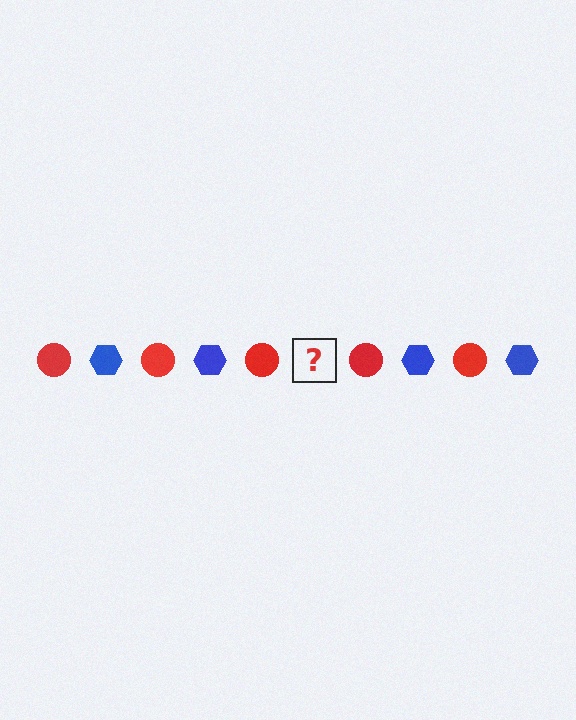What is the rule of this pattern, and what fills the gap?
The rule is that the pattern alternates between red circle and blue hexagon. The gap should be filled with a blue hexagon.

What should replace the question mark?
The question mark should be replaced with a blue hexagon.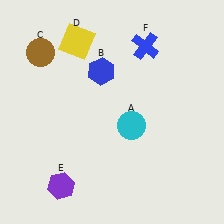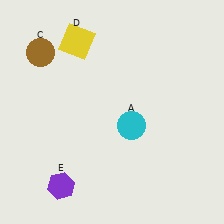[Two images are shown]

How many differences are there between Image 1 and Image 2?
There are 2 differences between the two images.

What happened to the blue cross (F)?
The blue cross (F) was removed in Image 2. It was in the top-right area of Image 1.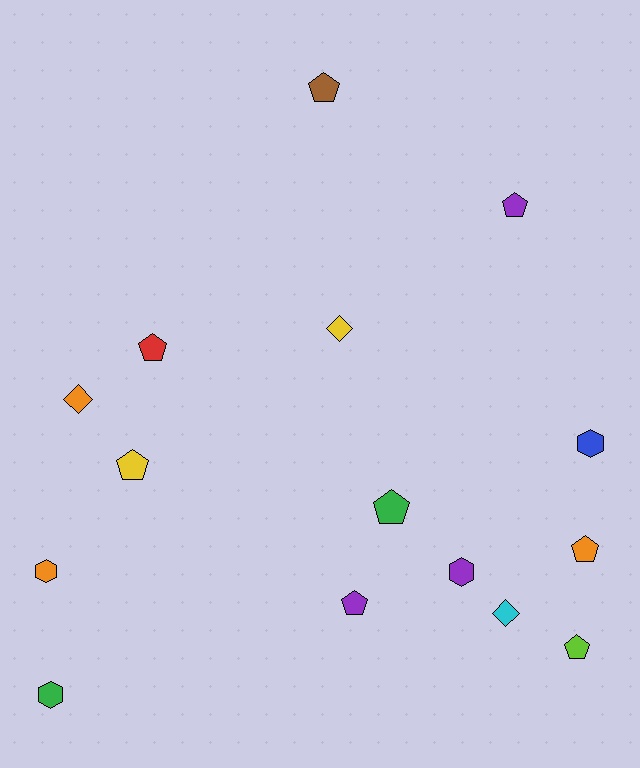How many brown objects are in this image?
There is 1 brown object.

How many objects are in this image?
There are 15 objects.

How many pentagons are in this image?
There are 8 pentagons.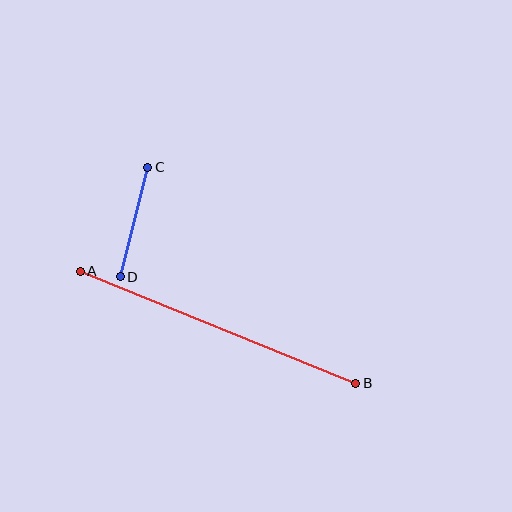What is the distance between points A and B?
The distance is approximately 297 pixels.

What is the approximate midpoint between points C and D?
The midpoint is at approximately (134, 222) pixels.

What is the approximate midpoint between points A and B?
The midpoint is at approximately (218, 327) pixels.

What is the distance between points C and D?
The distance is approximately 113 pixels.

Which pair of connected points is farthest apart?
Points A and B are farthest apart.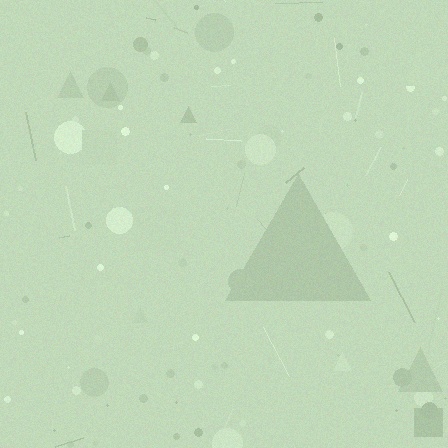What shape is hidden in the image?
A triangle is hidden in the image.